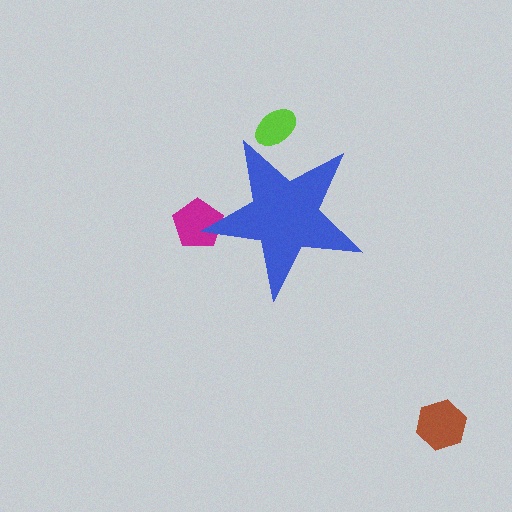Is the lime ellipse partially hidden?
Yes, the lime ellipse is partially hidden behind the blue star.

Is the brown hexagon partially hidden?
No, the brown hexagon is fully visible.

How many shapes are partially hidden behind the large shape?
2 shapes are partially hidden.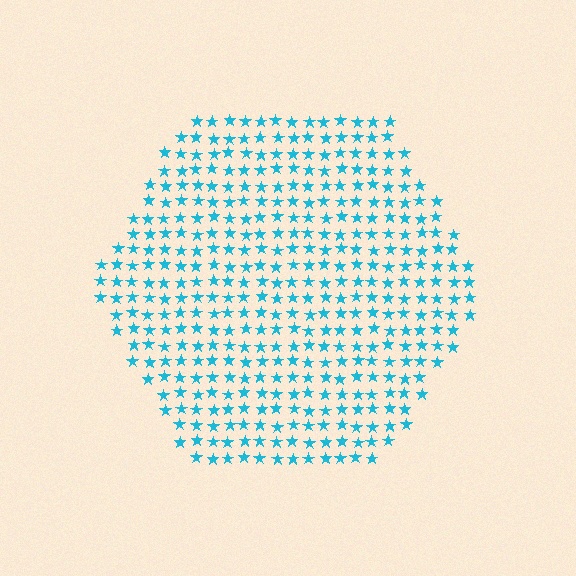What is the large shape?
The large shape is a hexagon.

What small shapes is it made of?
It is made of small stars.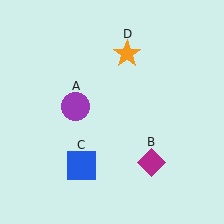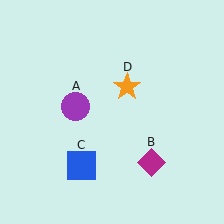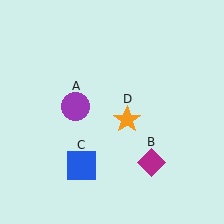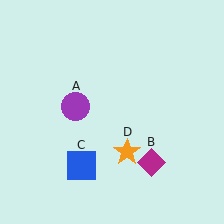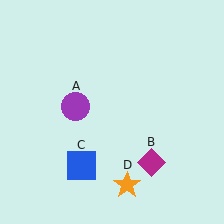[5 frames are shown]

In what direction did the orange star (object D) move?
The orange star (object D) moved down.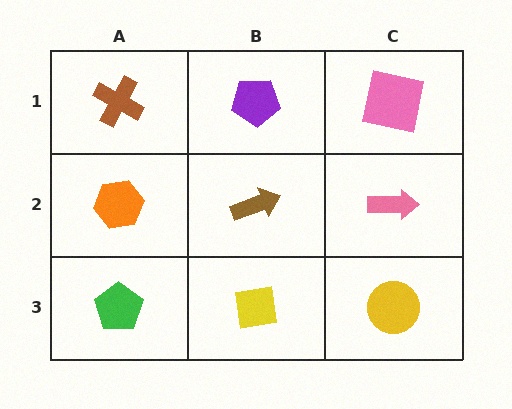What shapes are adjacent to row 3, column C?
A pink arrow (row 2, column C), a yellow square (row 3, column B).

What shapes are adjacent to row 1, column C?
A pink arrow (row 2, column C), a purple pentagon (row 1, column B).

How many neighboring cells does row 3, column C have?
2.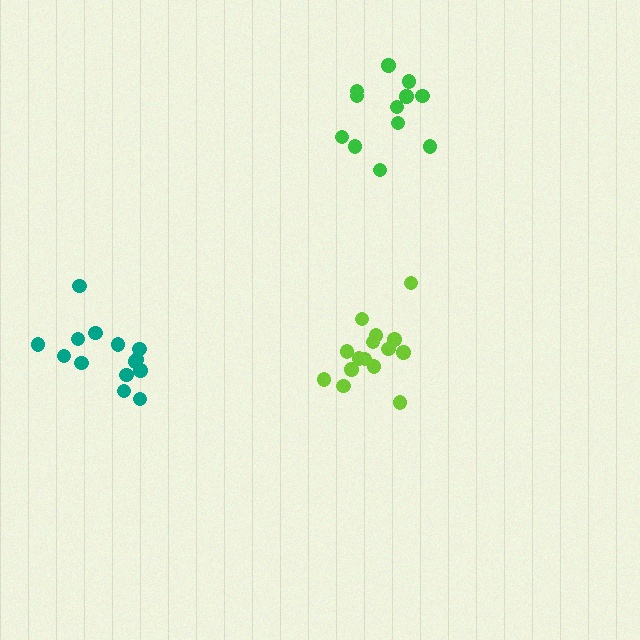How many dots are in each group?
Group 1: 14 dots, Group 2: 12 dots, Group 3: 15 dots (41 total).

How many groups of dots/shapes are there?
There are 3 groups.